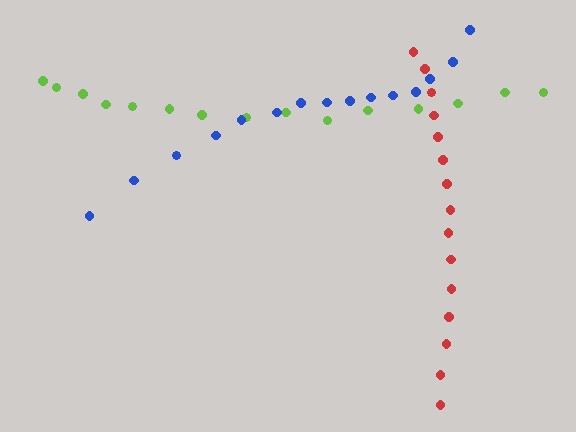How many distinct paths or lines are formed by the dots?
There are 3 distinct paths.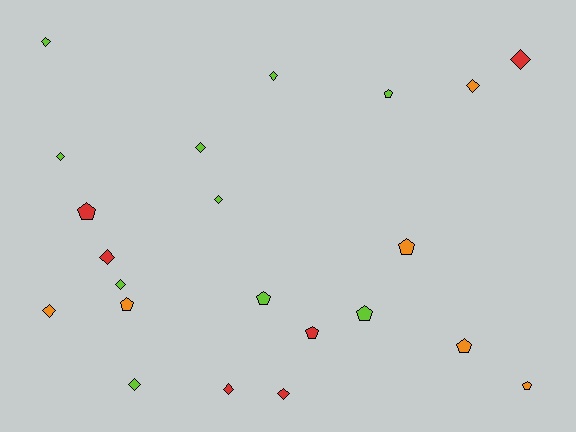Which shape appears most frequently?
Diamond, with 13 objects.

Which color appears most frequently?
Lime, with 10 objects.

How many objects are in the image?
There are 22 objects.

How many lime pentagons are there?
There are 3 lime pentagons.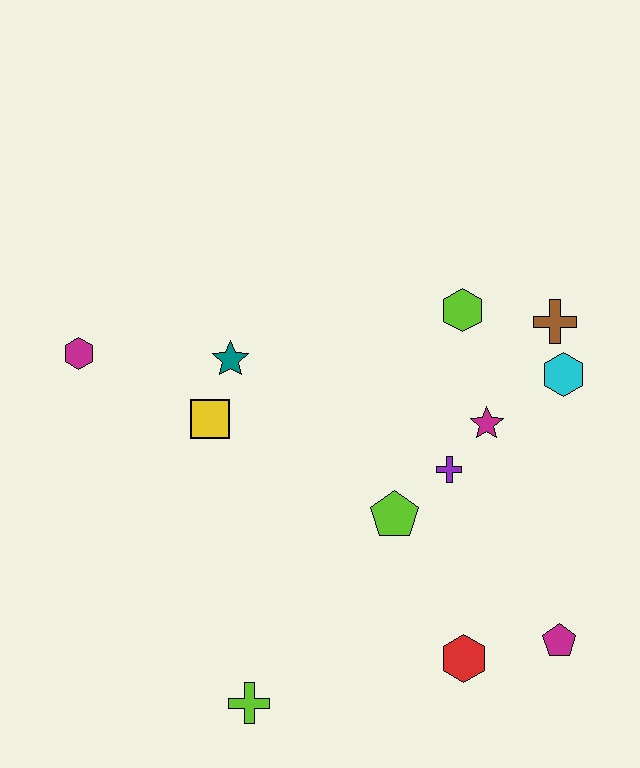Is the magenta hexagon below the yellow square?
No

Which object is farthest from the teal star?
The magenta pentagon is farthest from the teal star.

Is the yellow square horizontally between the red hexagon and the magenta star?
No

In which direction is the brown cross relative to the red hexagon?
The brown cross is above the red hexagon.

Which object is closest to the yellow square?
The teal star is closest to the yellow square.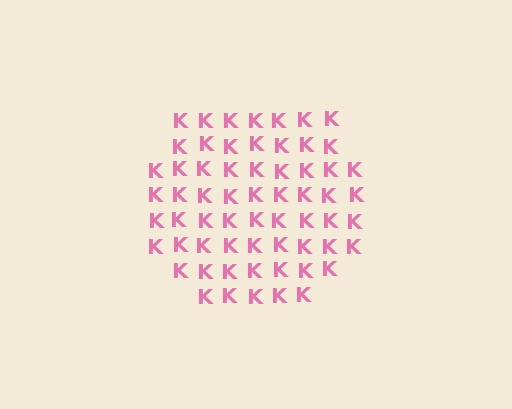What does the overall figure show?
The overall figure shows a hexagon.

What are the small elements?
The small elements are letter K's.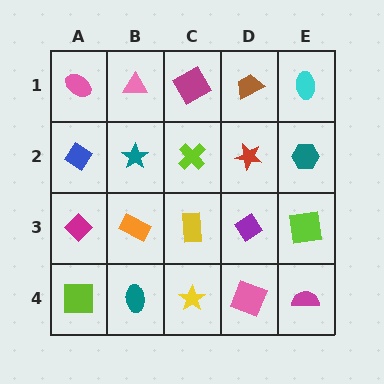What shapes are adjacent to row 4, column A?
A magenta diamond (row 3, column A), a teal ellipse (row 4, column B).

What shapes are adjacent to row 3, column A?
A blue diamond (row 2, column A), a lime square (row 4, column A), an orange rectangle (row 3, column B).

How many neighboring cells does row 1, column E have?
2.